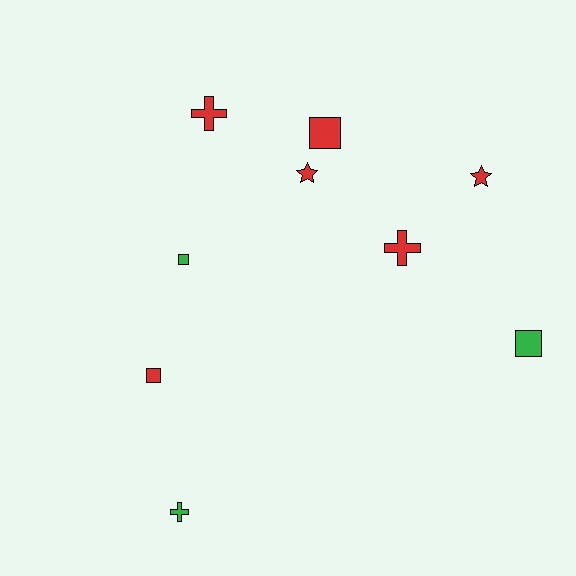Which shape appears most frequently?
Square, with 4 objects.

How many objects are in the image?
There are 9 objects.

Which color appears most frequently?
Red, with 6 objects.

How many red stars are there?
There are 2 red stars.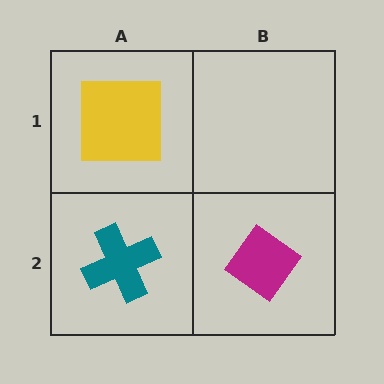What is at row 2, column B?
A magenta diamond.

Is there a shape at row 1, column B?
No, that cell is empty.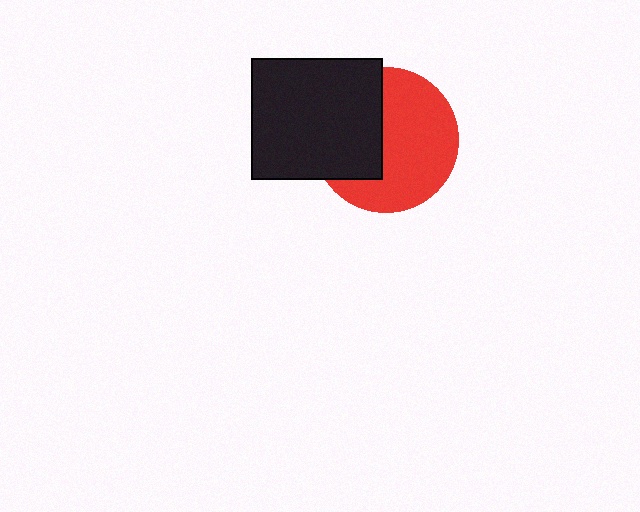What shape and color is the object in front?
The object in front is a black rectangle.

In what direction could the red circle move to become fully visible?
The red circle could move right. That would shift it out from behind the black rectangle entirely.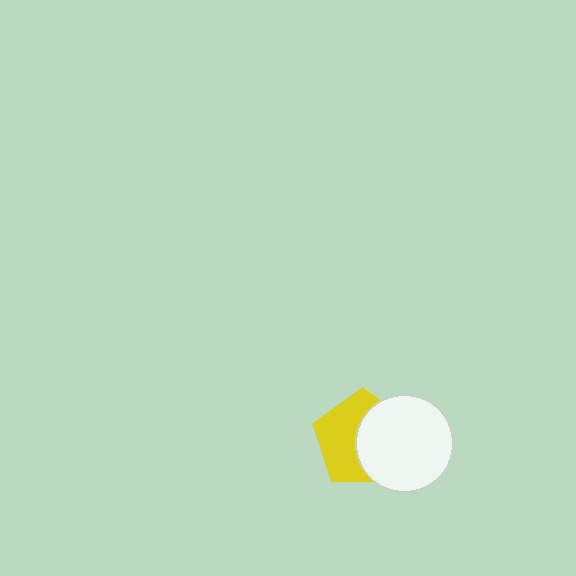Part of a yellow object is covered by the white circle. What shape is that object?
It is a pentagon.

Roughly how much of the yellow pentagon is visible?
About half of it is visible (roughly 51%).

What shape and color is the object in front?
The object in front is a white circle.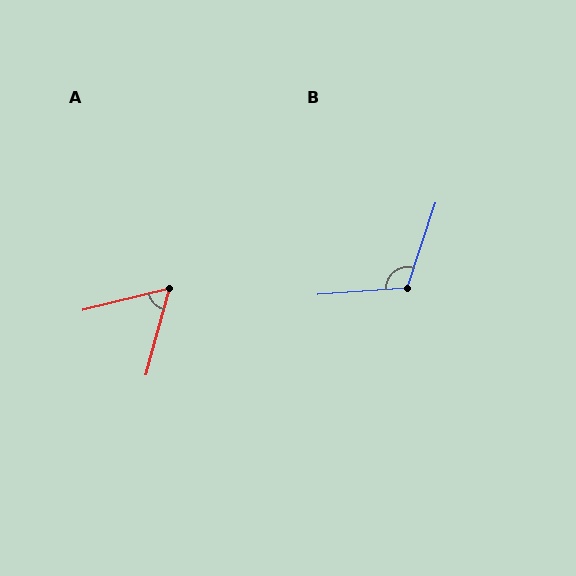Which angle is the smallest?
A, at approximately 61 degrees.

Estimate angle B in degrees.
Approximately 113 degrees.